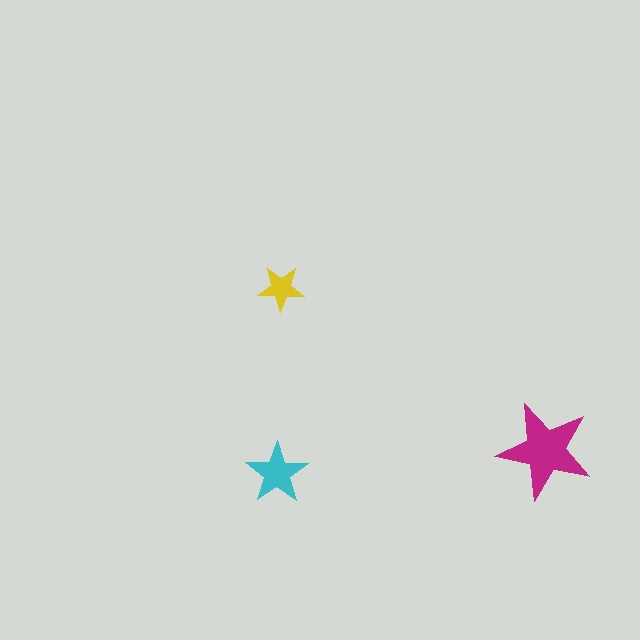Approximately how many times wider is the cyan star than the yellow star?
About 1.5 times wider.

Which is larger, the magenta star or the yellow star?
The magenta one.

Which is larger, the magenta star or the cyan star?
The magenta one.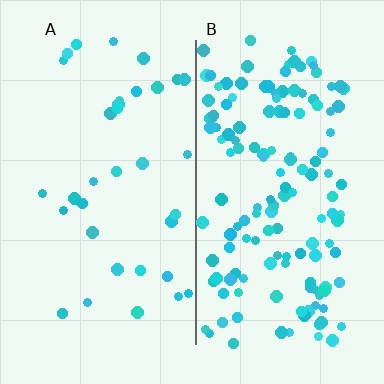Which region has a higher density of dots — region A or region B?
B (the right).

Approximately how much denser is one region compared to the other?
Approximately 4.2× — region B over region A.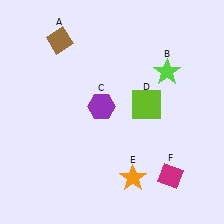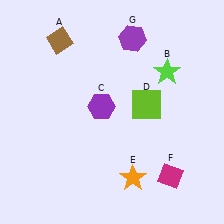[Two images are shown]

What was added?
A purple hexagon (G) was added in Image 2.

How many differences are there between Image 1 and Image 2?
There is 1 difference between the two images.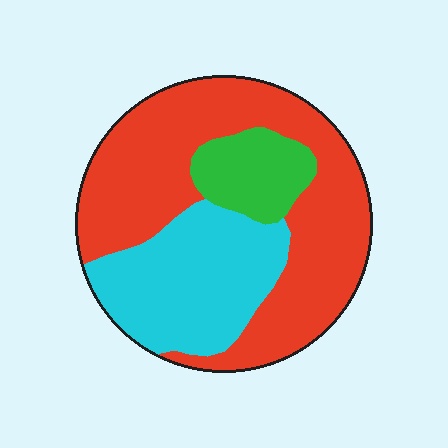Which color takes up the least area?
Green, at roughly 10%.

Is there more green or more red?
Red.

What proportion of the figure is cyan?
Cyan covers 30% of the figure.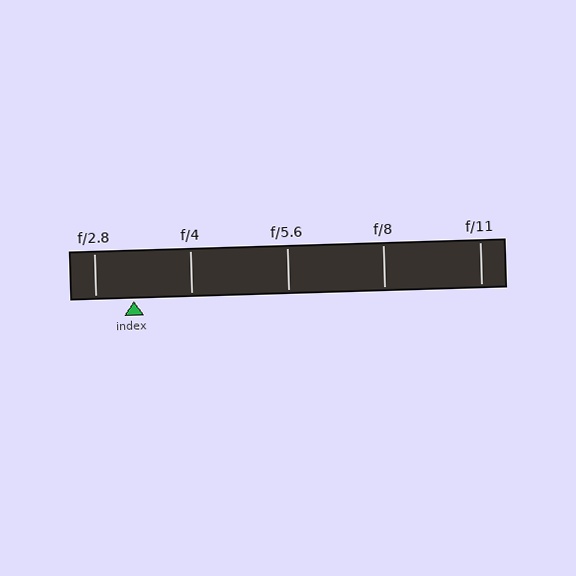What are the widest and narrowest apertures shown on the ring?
The widest aperture shown is f/2.8 and the narrowest is f/11.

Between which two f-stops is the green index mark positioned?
The index mark is between f/2.8 and f/4.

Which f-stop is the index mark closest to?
The index mark is closest to f/2.8.